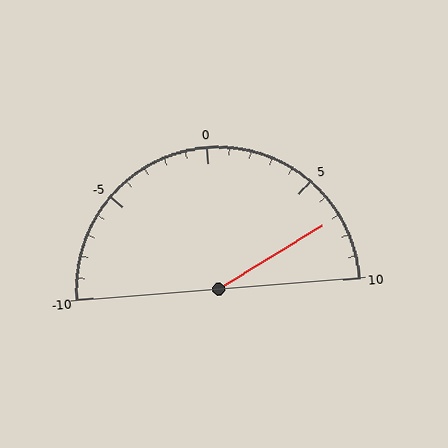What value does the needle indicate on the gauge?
The needle indicates approximately 7.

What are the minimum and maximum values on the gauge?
The gauge ranges from -10 to 10.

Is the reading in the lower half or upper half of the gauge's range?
The reading is in the upper half of the range (-10 to 10).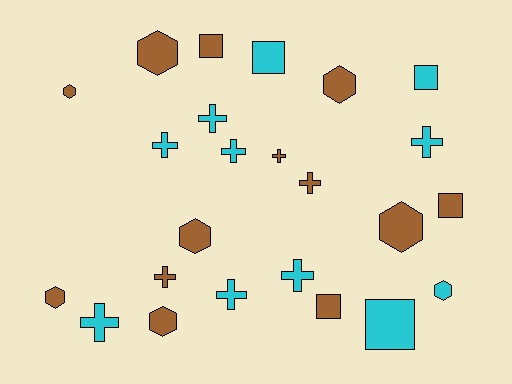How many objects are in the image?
There are 24 objects.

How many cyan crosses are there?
There are 7 cyan crosses.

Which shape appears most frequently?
Cross, with 10 objects.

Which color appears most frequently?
Brown, with 13 objects.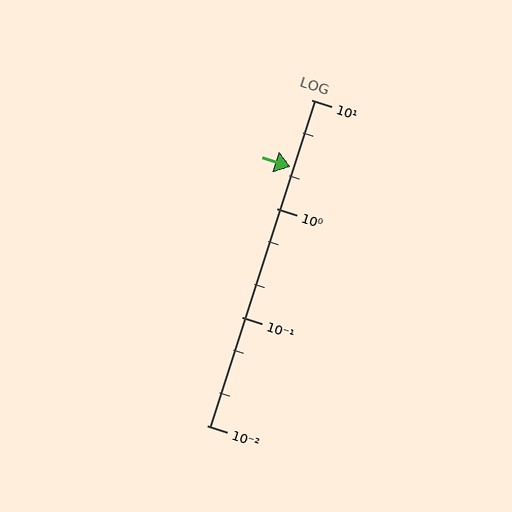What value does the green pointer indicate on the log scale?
The pointer indicates approximately 2.4.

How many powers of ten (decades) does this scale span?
The scale spans 3 decades, from 0.01 to 10.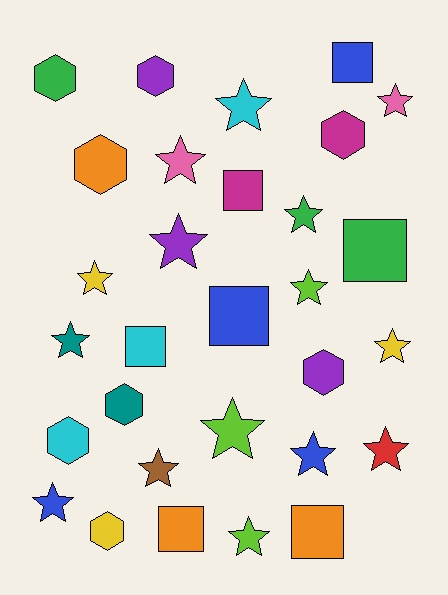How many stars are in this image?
There are 15 stars.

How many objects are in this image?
There are 30 objects.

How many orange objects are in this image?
There are 3 orange objects.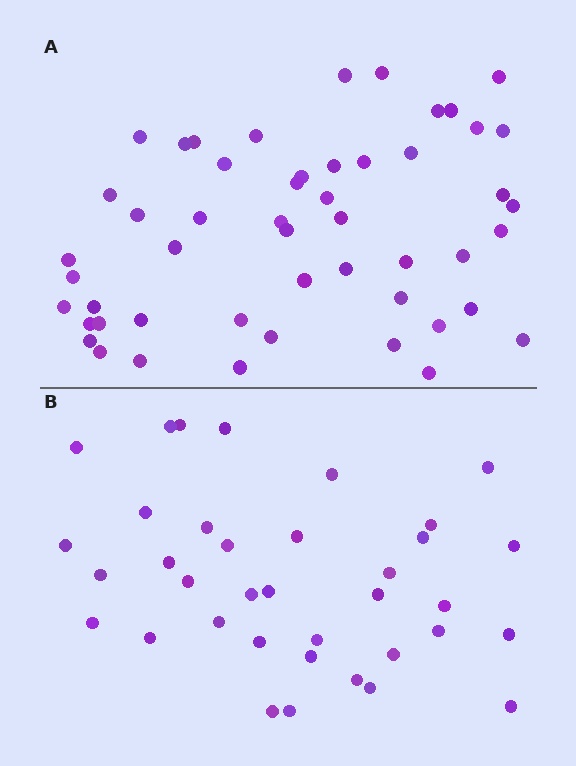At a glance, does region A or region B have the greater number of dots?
Region A (the top region) has more dots.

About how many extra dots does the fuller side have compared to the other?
Region A has approximately 15 more dots than region B.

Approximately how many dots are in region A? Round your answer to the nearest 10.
About 50 dots. (The exact count is 51, which rounds to 50.)